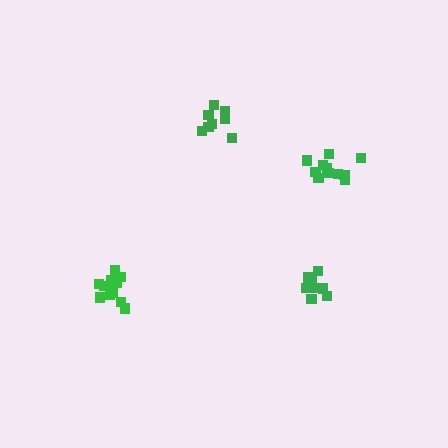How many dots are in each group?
Group 1: 11 dots, Group 2: 10 dots, Group 3: 8 dots, Group 4: 12 dots (41 total).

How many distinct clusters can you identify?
There are 4 distinct clusters.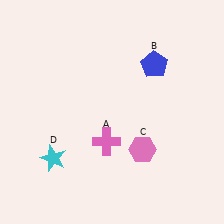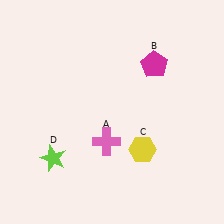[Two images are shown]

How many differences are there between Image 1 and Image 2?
There are 3 differences between the two images.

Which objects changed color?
B changed from blue to magenta. C changed from pink to yellow. D changed from cyan to lime.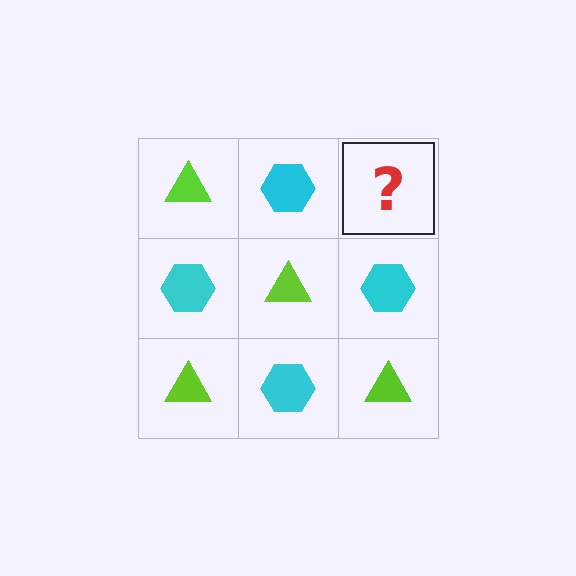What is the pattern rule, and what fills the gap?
The rule is that it alternates lime triangle and cyan hexagon in a checkerboard pattern. The gap should be filled with a lime triangle.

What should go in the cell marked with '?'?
The missing cell should contain a lime triangle.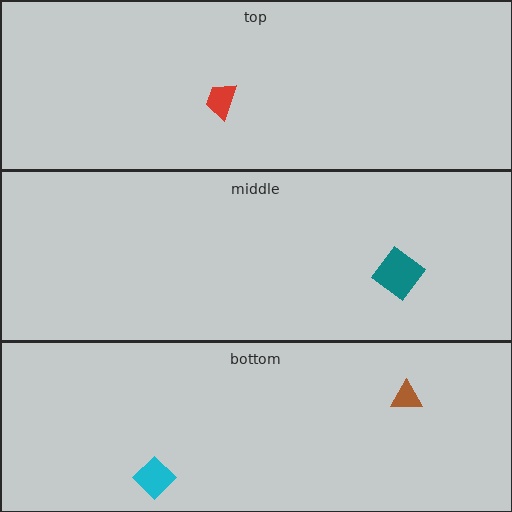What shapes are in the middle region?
The teal diamond.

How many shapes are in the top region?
1.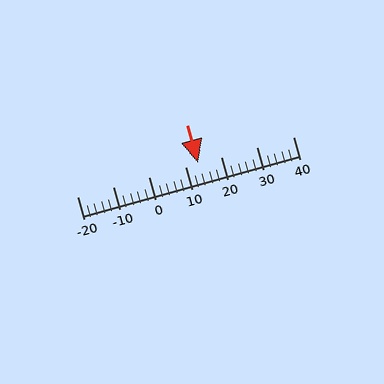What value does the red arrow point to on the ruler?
The red arrow points to approximately 14.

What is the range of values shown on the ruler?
The ruler shows values from -20 to 40.